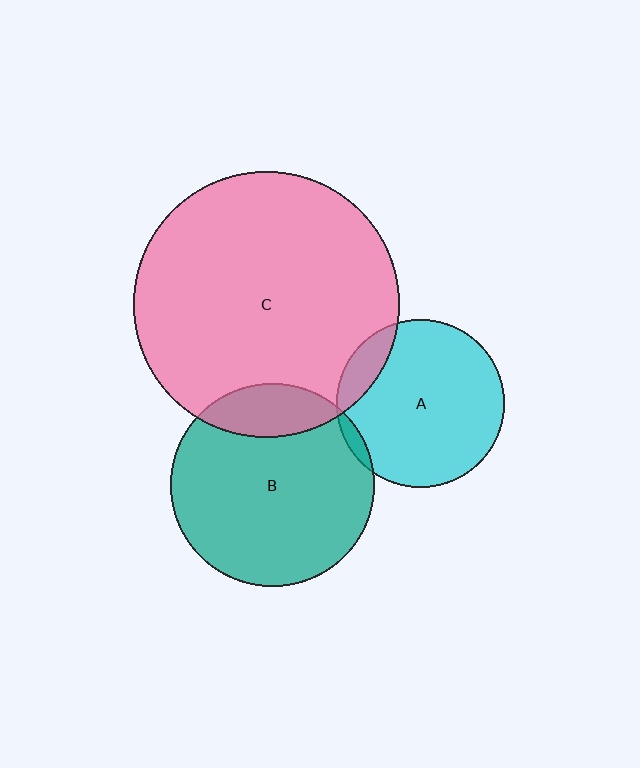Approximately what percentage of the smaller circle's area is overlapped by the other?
Approximately 10%.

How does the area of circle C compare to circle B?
Approximately 1.7 times.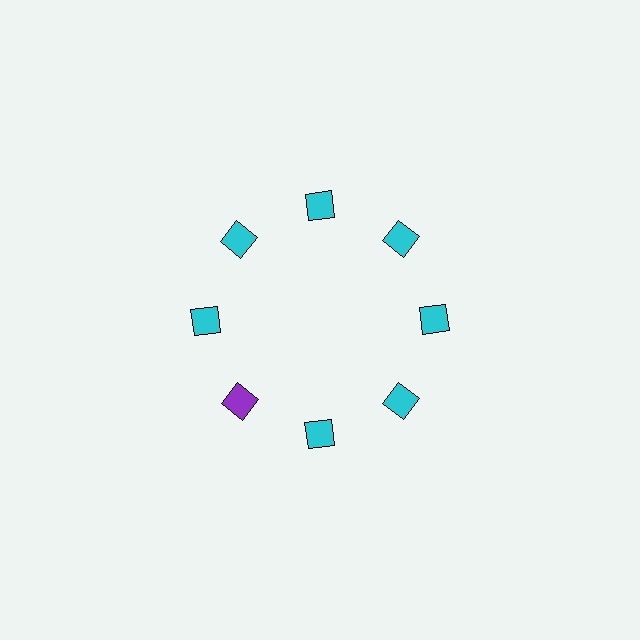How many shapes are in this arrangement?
There are 8 shapes arranged in a ring pattern.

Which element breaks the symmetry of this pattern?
The purple square at roughly the 8 o'clock position breaks the symmetry. All other shapes are cyan squares.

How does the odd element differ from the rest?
It has a different color: purple instead of cyan.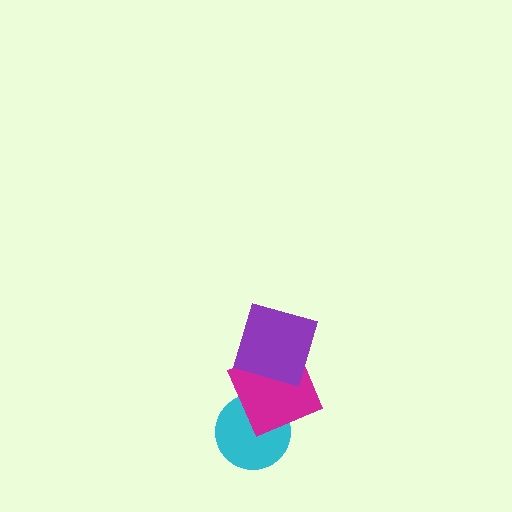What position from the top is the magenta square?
The magenta square is 2nd from the top.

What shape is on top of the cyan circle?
The magenta square is on top of the cyan circle.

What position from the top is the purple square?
The purple square is 1st from the top.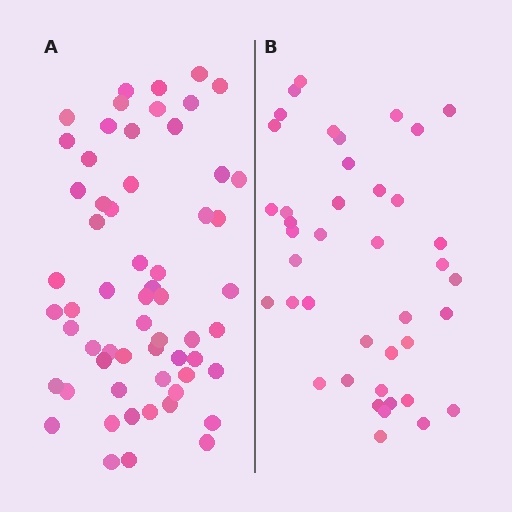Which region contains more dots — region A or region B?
Region A (the left region) has more dots.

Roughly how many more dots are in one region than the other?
Region A has approximately 20 more dots than region B.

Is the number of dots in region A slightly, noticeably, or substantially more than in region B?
Region A has substantially more. The ratio is roughly 1.5 to 1.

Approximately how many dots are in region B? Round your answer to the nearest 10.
About 40 dots. (The exact count is 41, which rounds to 40.)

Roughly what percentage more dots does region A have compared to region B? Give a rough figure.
About 45% more.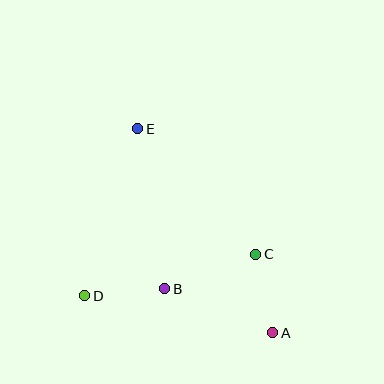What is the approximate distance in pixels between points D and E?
The distance between D and E is approximately 175 pixels.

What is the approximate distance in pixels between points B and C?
The distance between B and C is approximately 97 pixels.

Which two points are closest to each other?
Points B and D are closest to each other.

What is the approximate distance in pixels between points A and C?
The distance between A and C is approximately 80 pixels.